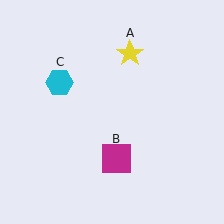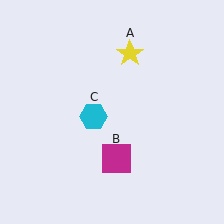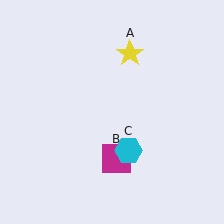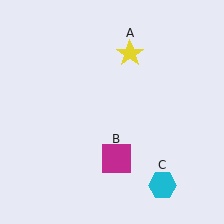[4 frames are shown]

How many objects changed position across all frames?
1 object changed position: cyan hexagon (object C).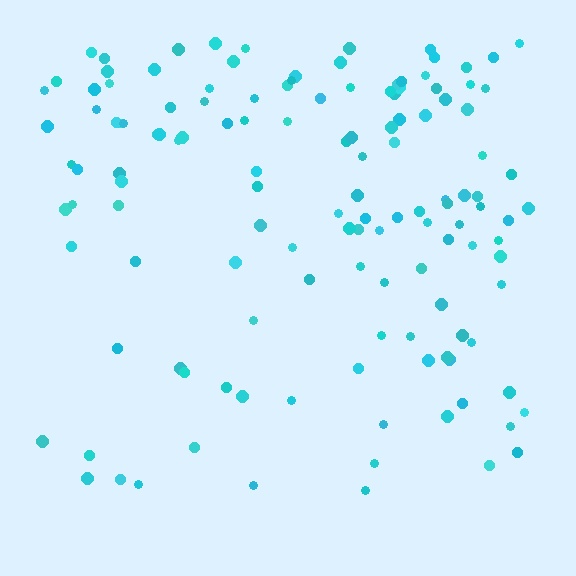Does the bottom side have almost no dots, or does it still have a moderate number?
Still a moderate number, just noticeably fewer than the top.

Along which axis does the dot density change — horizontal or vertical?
Vertical.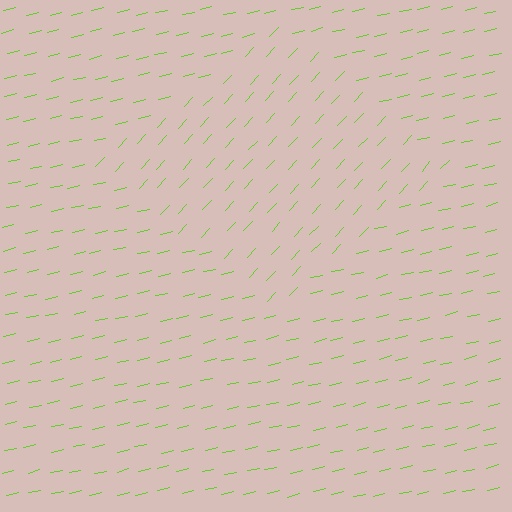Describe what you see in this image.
The image is filled with small lime line segments. A diamond region in the image has lines oriented differently from the surrounding lines, creating a visible texture boundary.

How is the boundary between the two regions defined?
The boundary is defined purely by a change in line orientation (approximately 33 degrees difference). All lines are the same color and thickness.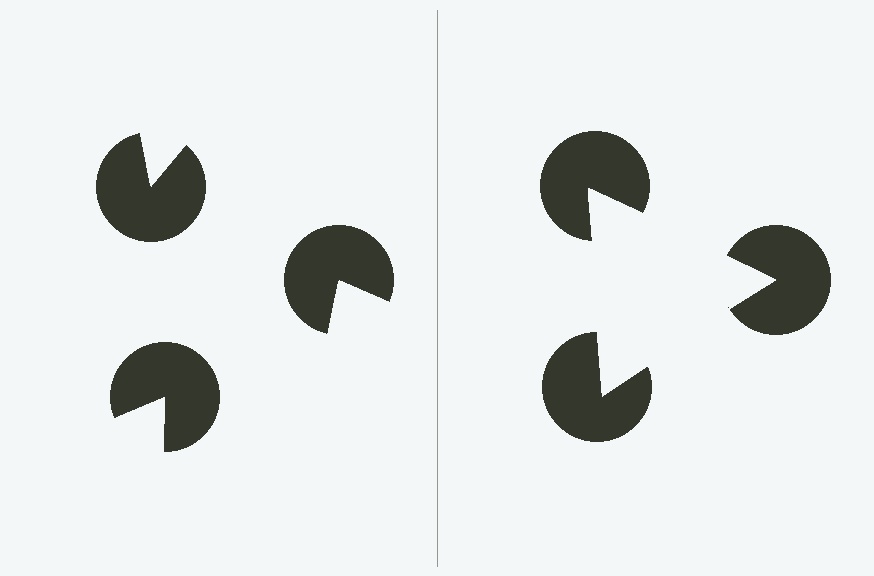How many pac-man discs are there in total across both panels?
6 — 3 on each side.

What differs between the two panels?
The pac-man discs are positioned identically on both sides; only the wedge orientations differ. On the right they align to a triangle; on the left they are misaligned.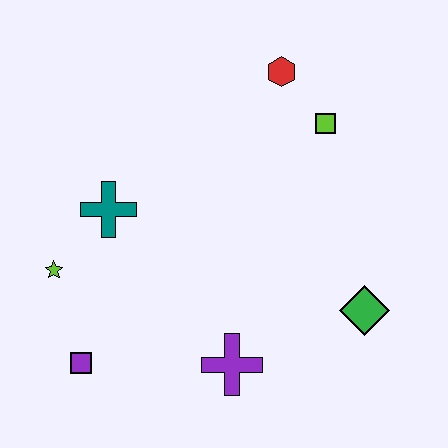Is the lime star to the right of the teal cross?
No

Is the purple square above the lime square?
No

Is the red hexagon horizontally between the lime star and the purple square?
No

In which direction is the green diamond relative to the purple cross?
The green diamond is to the right of the purple cross.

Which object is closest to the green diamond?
The purple cross is closest to the green diamond.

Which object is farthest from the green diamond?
The lime star is farthest from the green diamond.